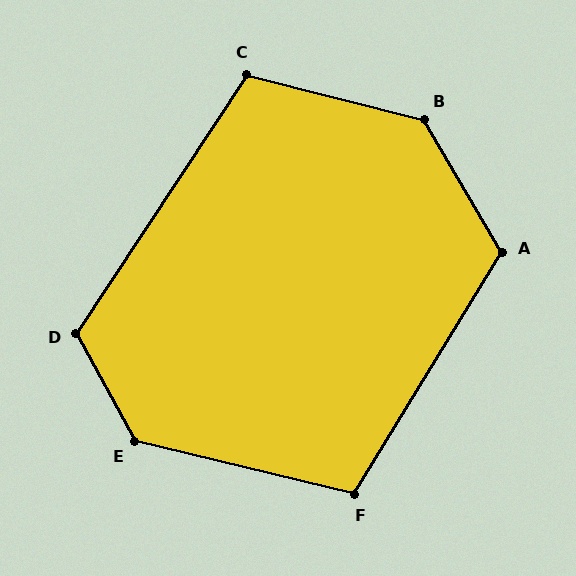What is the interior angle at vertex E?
Approximately 132 degrees (obtuse).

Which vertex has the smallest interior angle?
F, at approximately 108 degrees.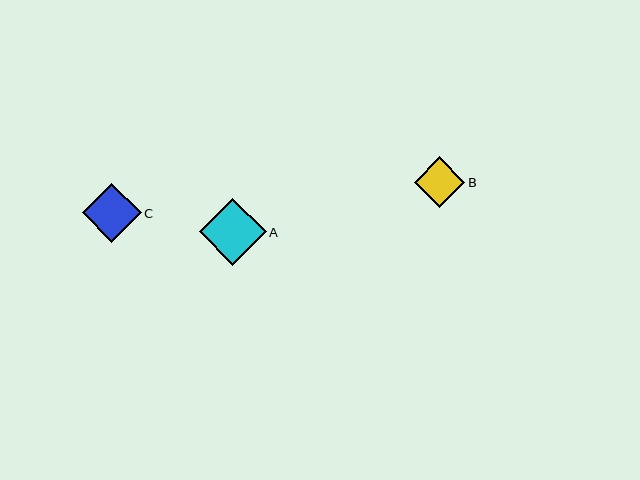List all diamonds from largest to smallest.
From largest to smallest: A, C, B.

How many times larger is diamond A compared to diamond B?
Diamond A is approximately 1.3 times the size of diamond B.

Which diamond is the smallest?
Diamond B is the smallest with a size of approximately 50 pixels.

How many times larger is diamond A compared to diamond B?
Diamond A is approximately 1.3 times the size of diamond B.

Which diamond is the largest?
Diamond A is the largest with a size of approximately 67 pixels.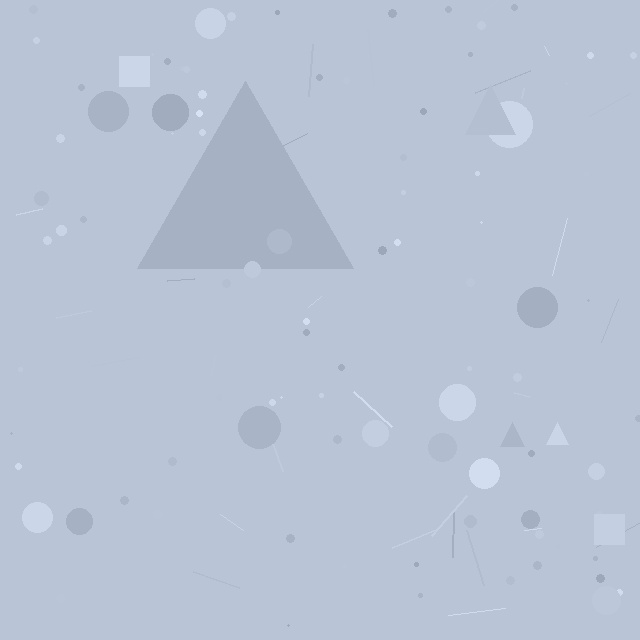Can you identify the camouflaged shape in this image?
The camouflaged shape is a triangle.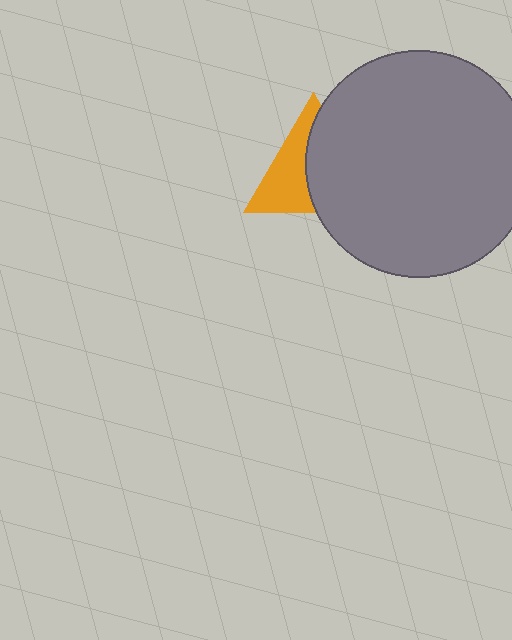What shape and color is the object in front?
The object in front is a gray circle.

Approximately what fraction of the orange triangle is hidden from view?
Roughly 54% of the orange triangle is hidden behind the gray circle.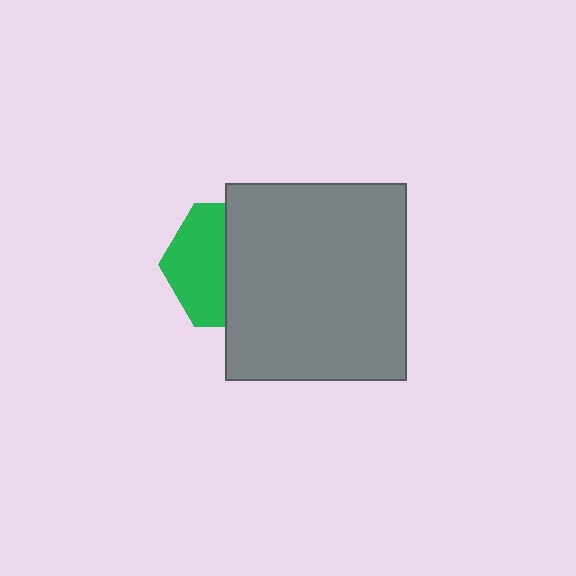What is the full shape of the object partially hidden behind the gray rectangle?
The partially hidden object is a green hexagon.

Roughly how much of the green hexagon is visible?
About half of it is visible (roughly 46%).